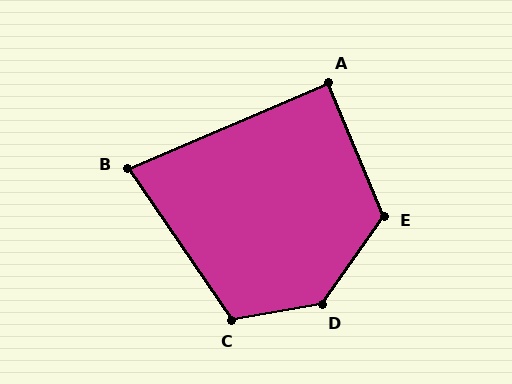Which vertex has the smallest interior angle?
B, at approximately 79 degrees.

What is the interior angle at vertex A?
Approximately 90 degrees (approximately right).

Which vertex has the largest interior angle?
D, at approximately 135 degrees.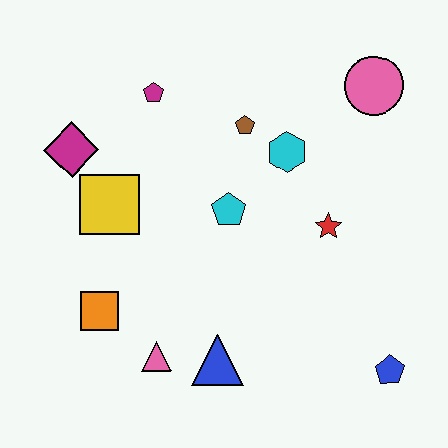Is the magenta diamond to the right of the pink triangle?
No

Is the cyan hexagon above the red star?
Yes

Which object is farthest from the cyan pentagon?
The blue pentagon is farthest from the cyan pentagon.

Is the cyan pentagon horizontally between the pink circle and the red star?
No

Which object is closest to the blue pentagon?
The red star is closest to the blue pentagon.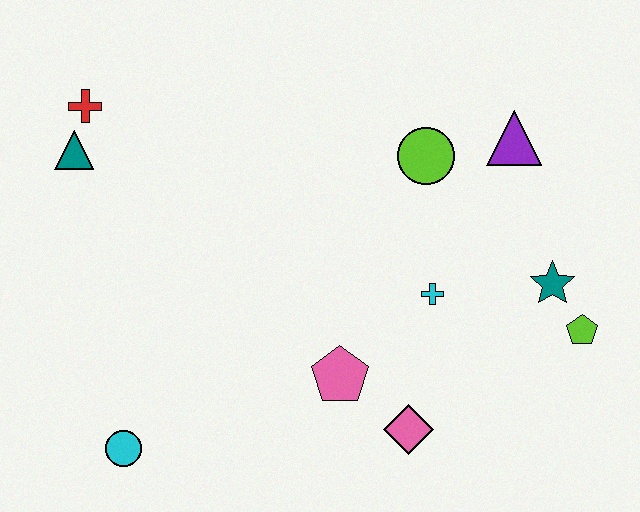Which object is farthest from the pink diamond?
The red cross is farthest from the pink diamond.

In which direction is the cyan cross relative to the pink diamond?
The cyan cross is above the pink diamond.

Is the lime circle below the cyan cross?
No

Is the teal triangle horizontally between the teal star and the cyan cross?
No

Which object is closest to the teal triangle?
The red cross is closest to the teal triangle.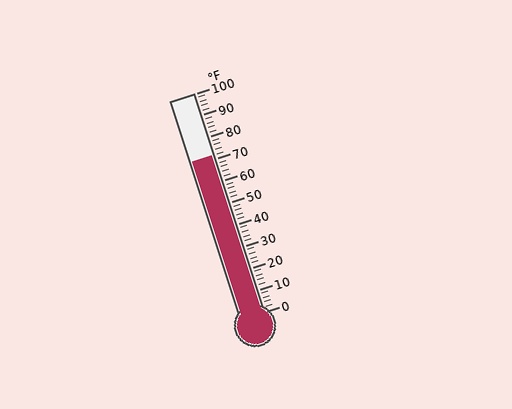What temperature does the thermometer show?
The thermometer shows approximately 72°F.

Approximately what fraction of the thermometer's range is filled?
The thermometer is filled to approximately 70% of its range.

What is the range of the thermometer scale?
The thermometer scale ranges from 0°F to 100°F.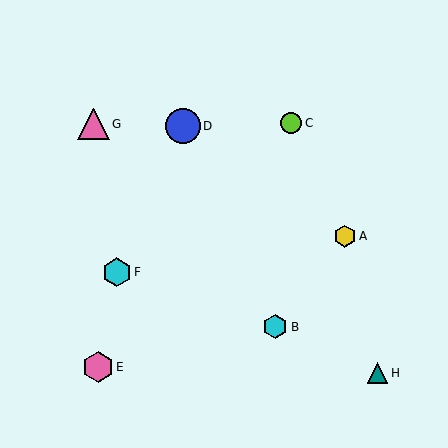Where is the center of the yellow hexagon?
The center of the yellow hexagon is at (345, 236).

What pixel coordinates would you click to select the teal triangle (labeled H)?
Click at (378, 373) to select the teal triangle H.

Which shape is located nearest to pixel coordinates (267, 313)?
The cyan hexagon (labeled B) at (275, 327) is nearest to that location.